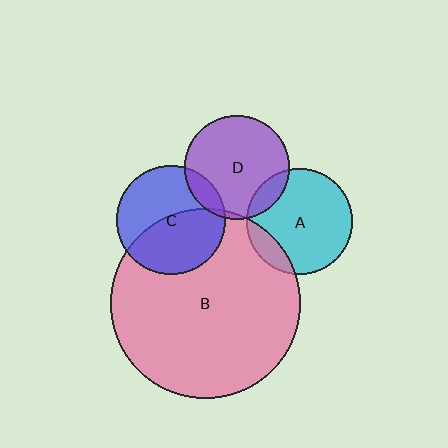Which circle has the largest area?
Circle B (pink).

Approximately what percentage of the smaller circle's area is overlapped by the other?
Approximately 10%.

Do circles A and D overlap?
Yes.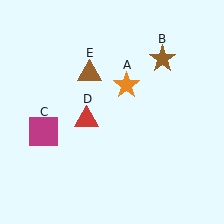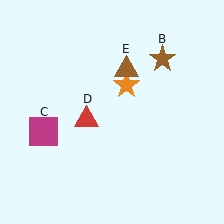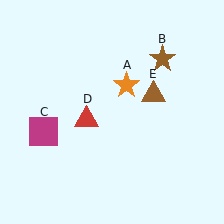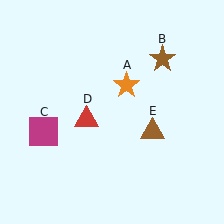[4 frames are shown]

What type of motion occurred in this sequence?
The brown triangle (object E) rotated clockwise around the center of the scene.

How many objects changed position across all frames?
1 object changed position: brown triangle (object E).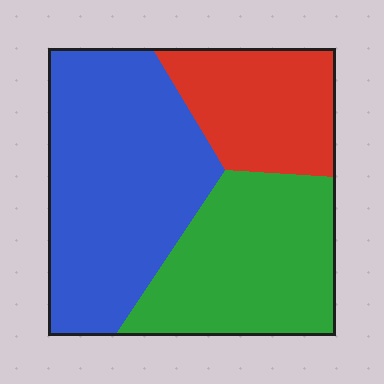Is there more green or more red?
Green.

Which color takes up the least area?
Red, at roughly 20%.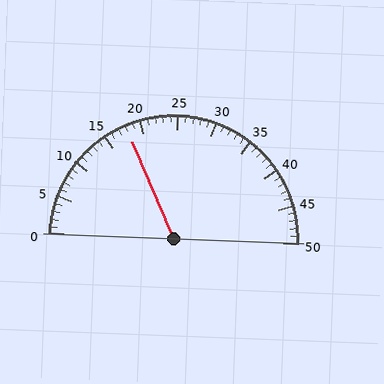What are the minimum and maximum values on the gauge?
The gauge ranges from 0 to 50.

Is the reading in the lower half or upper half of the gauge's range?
The reading is in the lower half of the range (0 to 50).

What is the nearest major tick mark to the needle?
The nearest major tick mark is 20.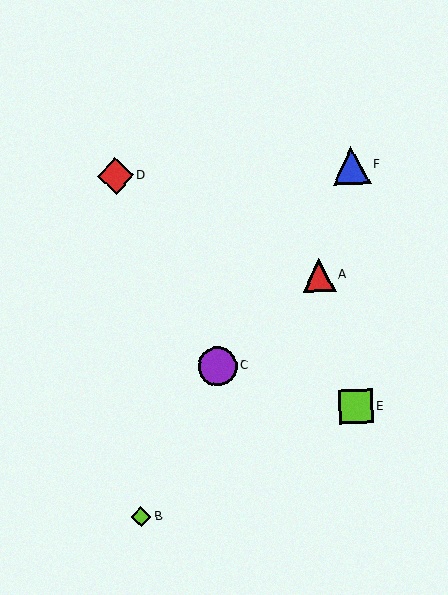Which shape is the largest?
The purple circle (labeled C) is the largest.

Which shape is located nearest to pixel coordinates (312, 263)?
The red triangle (labeled A) at (319, 275) is nearest to that location.